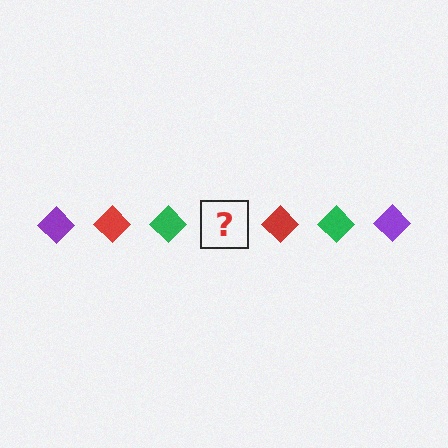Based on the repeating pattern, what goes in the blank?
The blank should be a purple diamond.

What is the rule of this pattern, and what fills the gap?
The rule is that the pattern cycles through purple, red, green diamonds. The gap should be filled with a purple diamond.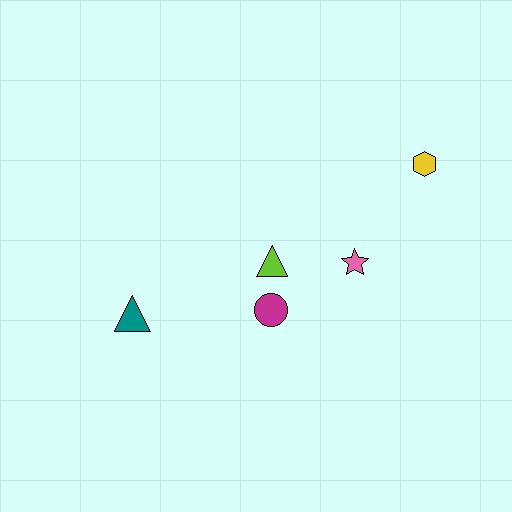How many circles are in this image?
There is 1 circle.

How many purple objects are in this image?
There are no purple objects.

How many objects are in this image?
There are 5 objects.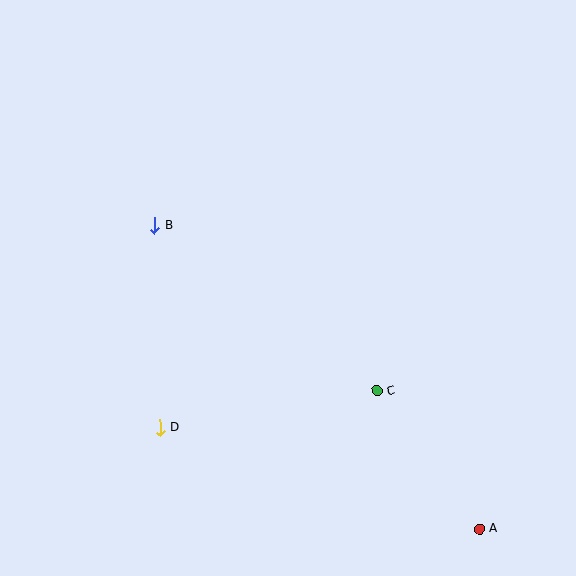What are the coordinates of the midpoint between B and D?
The midpoint between B and D is at (157, 327).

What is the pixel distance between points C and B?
The distance between C and B is 277 pixels.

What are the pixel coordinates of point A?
Point A is at (480, 529).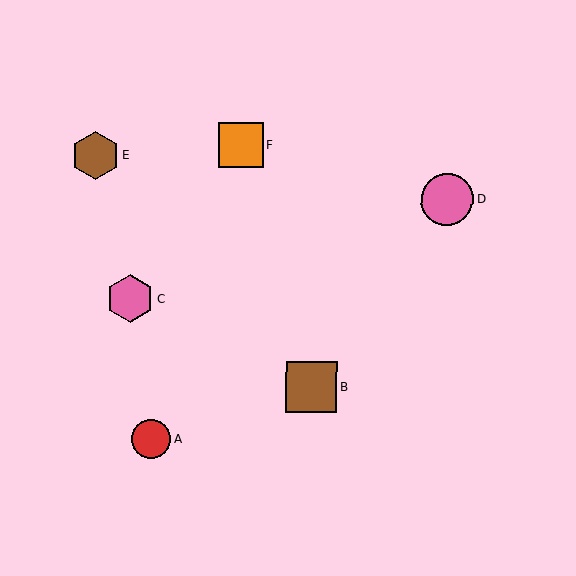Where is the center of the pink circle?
The center of the pink circle is at (447, 199).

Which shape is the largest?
The pink circle (labeled D) is the largest.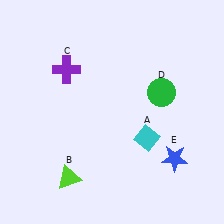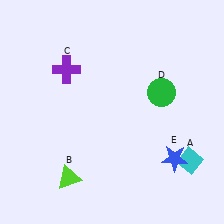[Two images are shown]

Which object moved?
The cyan diamond (A) moved right.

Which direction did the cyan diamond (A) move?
The cyan diamond (A) moved right.